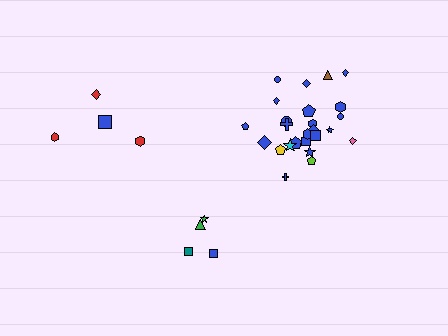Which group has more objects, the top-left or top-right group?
The top-right group.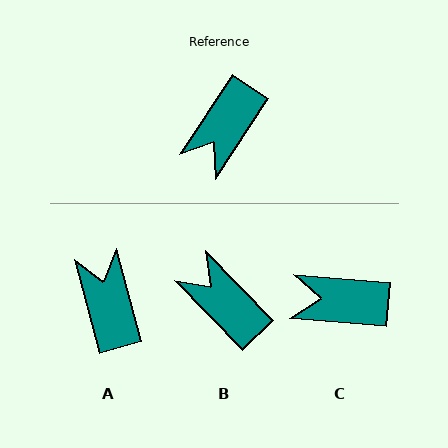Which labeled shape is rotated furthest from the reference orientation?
A, about 132 degrees away.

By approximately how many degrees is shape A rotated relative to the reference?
Approximately 132 degrees clockwise.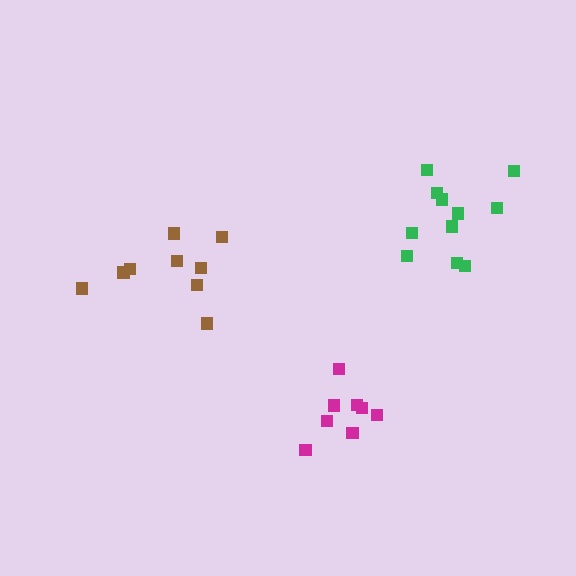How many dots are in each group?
Group 1: 9 dots, Group 2: 8 dots, Group 3: 11 dots (28 total).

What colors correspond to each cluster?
The clusters are colored: brown, magenta, green.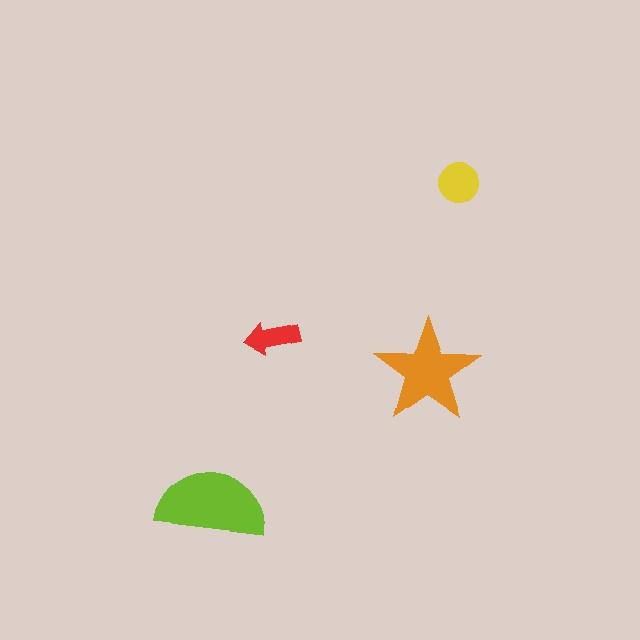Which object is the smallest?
The red arrow.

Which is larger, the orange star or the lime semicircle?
The lime semicircle.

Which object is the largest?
The lime semicircle.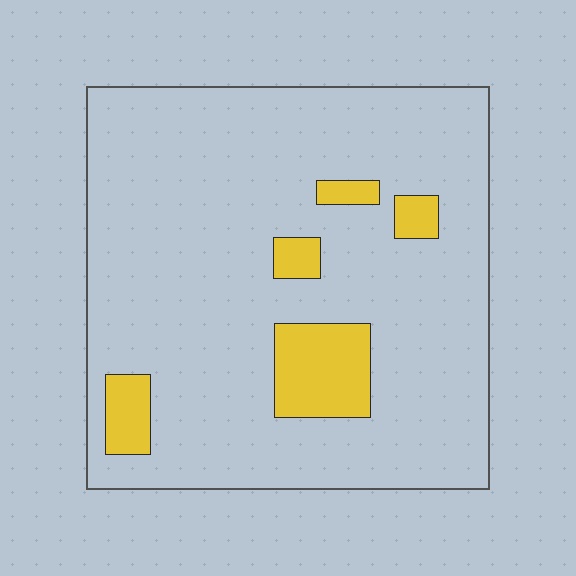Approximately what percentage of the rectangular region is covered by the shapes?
Approximately 10%.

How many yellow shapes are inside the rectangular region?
5.